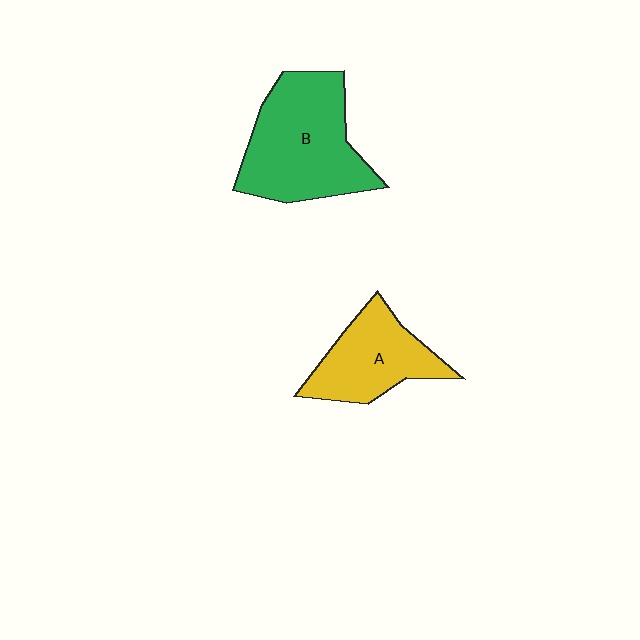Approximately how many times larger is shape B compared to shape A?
Approximately 1.5 times.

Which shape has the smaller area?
Shape A (yellow).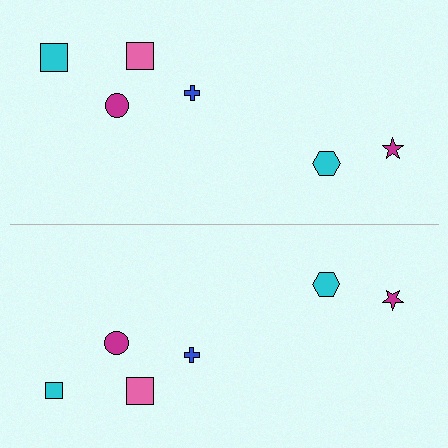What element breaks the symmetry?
The cyan square on the bottom side has a different size than its mirror counterpart.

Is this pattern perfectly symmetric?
No, the pattern is not perfectly symmetric. The cyan square on the bottom side has a different size than its mirror counterpart.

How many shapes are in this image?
There are 12 shapes in this image.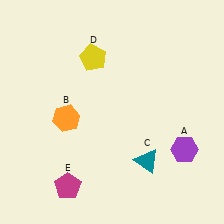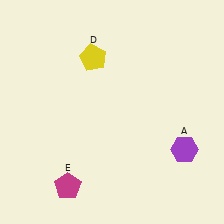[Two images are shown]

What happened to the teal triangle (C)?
The teal triangle (C) was removed in Image 2. It was in the bottom-right area of Image 1.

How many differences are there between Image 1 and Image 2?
There are 2 differences between the two images.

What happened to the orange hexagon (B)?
The orange hexagon (B) was removed in Image 2. It was in the bottom-left area of Image 1.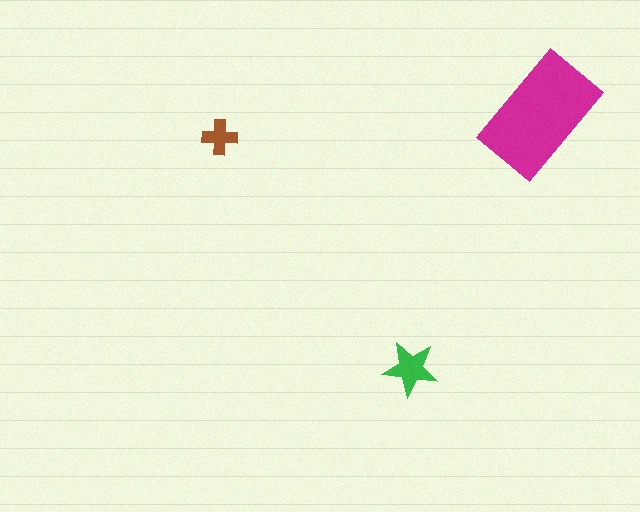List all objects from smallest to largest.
The brown cross, the green star, the magenta rectangle.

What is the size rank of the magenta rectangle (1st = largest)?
1st.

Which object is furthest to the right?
The magenta rectangle is rightmost.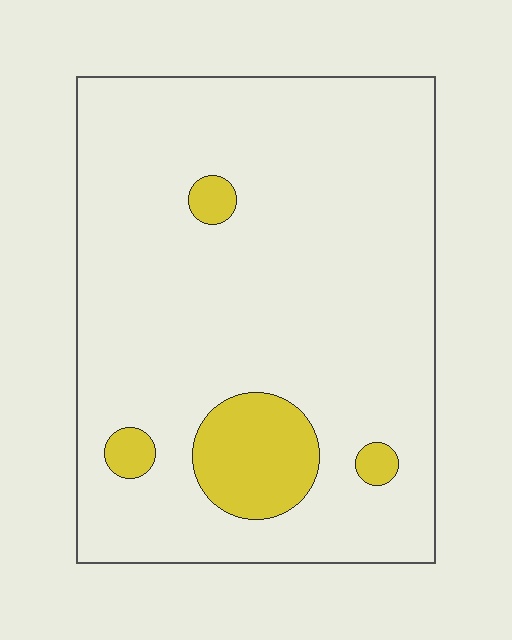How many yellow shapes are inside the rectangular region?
4.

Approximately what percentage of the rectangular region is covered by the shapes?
Approximately 10%.